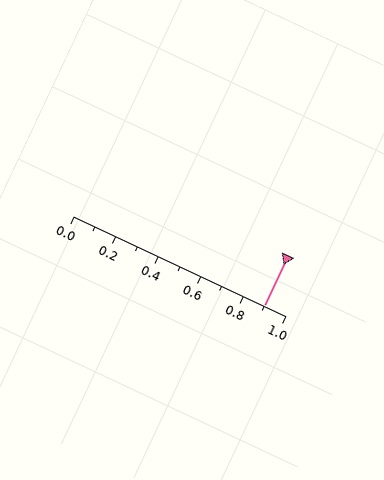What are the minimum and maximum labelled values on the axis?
The axis runs from 0.0 to 1.0.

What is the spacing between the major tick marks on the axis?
The major ticks are spaced 0.2 apart.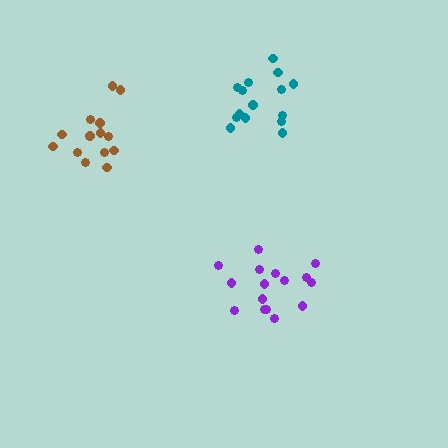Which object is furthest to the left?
The brown cluster is leftmost.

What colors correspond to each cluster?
The clusters are colored: purple, brown, teal.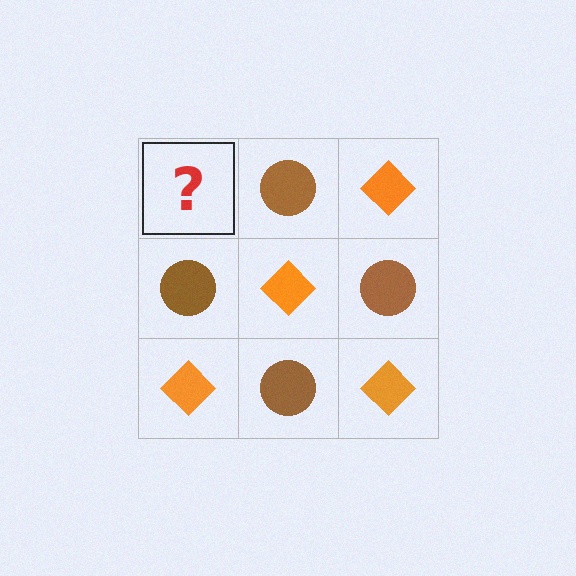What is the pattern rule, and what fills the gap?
The rule is that it alternates orange diamond and brown circle in a checkerboard pattern. The gap should be filled with an orange diamond.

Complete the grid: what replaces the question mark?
The question mark should be replaced with an orange diamond.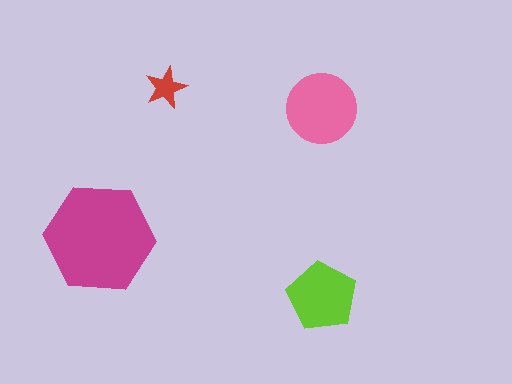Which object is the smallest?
The red star.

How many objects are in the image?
There are 4 objects in the image.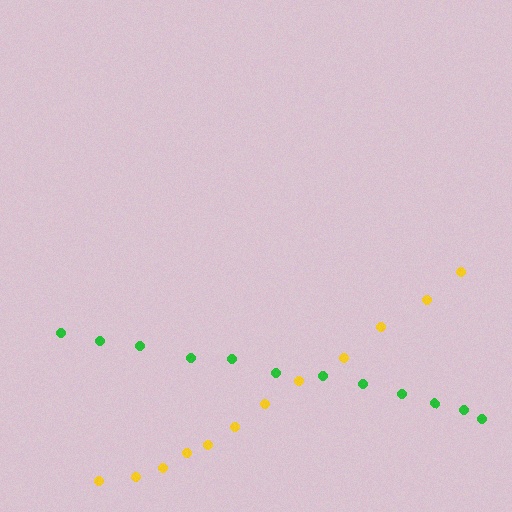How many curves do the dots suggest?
There are 2 distinct paths.